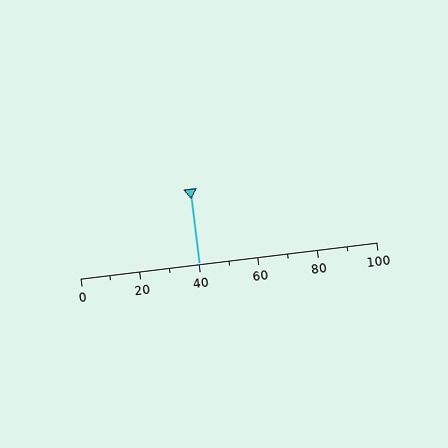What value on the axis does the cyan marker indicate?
The marker indicates approximately 40.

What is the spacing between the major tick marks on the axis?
The major ticks are spaced 20 apart.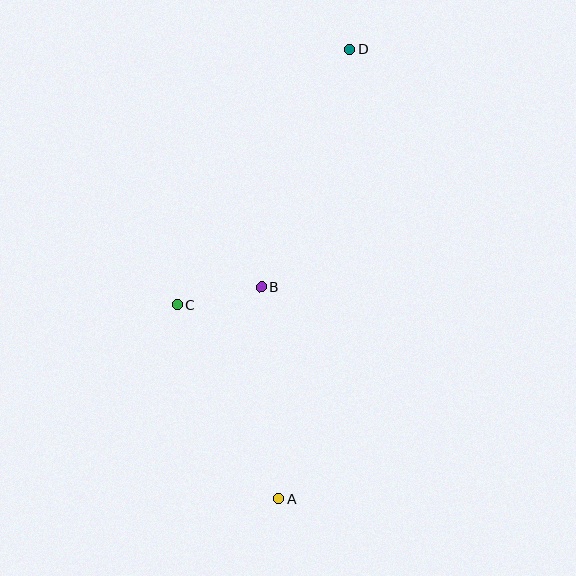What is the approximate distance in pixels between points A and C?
The distance between A and C is approximately 219 pixels.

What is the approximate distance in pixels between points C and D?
The distance between C and D is approximately 308 pixels.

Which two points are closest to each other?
Points B and C are closest to each other.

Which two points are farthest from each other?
Points A and D are farthest from each other.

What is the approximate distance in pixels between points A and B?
The distance between A and B is approximately 212 pixels.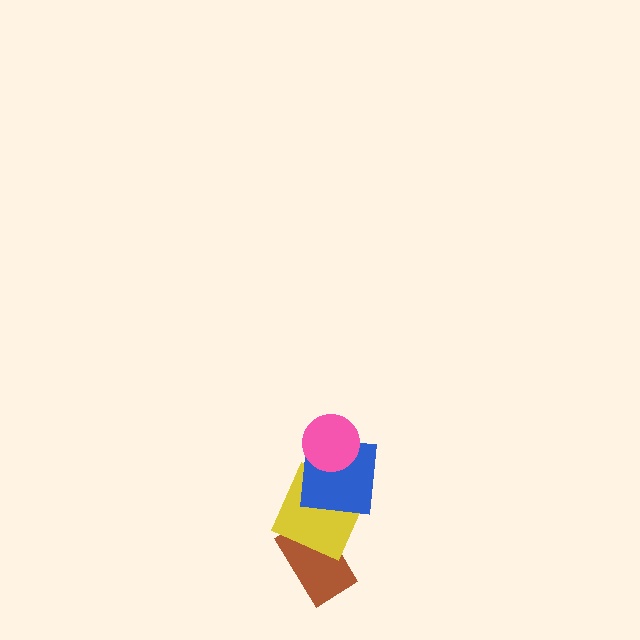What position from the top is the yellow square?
The yellow square is 3rd from the top.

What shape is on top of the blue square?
The pink circle is on top of the blue square.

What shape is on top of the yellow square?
The blue square is on top of the yellow square.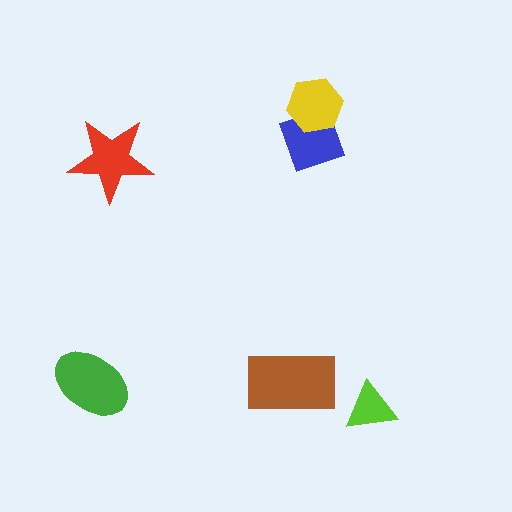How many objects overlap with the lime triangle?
0 objects overlap with the lime triangle.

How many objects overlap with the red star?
0 objects overlap with the red star.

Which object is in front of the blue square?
The yellow hexagon is in front of the blue square.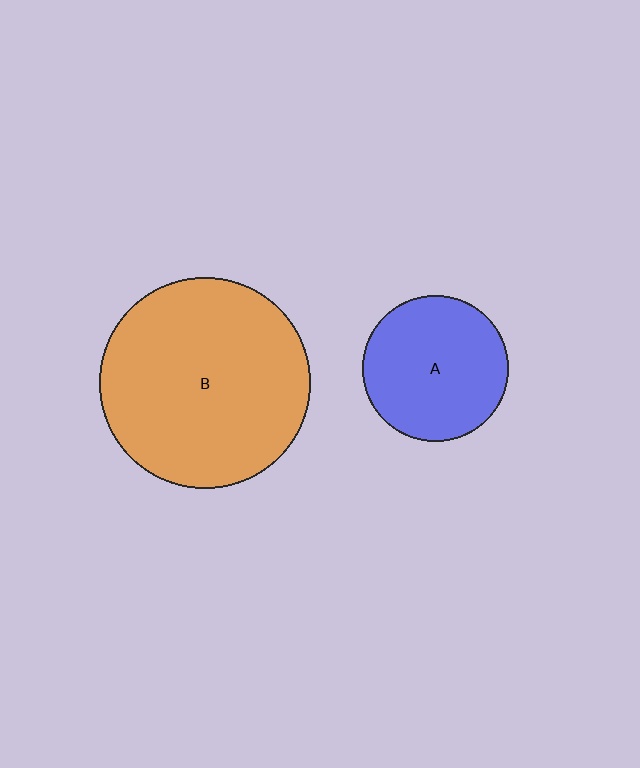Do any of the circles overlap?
No, none of the circles overlap.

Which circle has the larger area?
Circle B (orange).